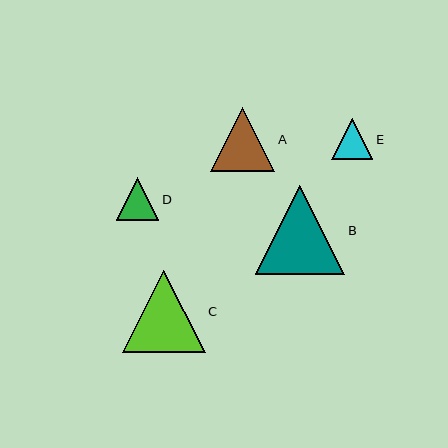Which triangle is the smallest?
Triangle E is the smallest with a size of approximately 41 pixels.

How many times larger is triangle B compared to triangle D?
Triangle B is approximately 2.1 times the size of triangle D.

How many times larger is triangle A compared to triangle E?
Triangle A is approximately 1.6 times the size of triangle E.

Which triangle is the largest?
Triangle B is the largest with a size of approximately 89 pixels.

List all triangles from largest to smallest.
From largest to smallest: B, C, A, D, E.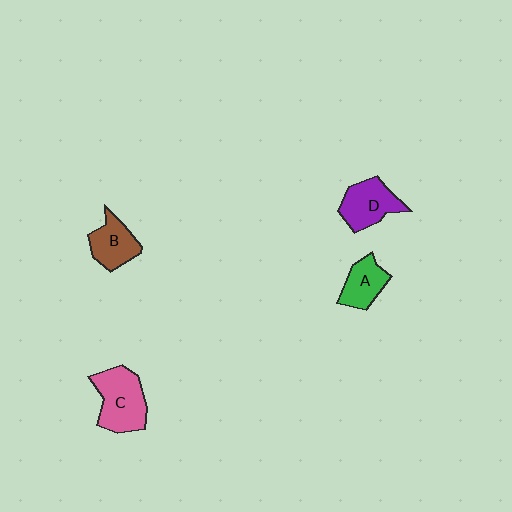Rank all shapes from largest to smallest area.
From largest to smallest: C (pink), D (purple), B (brown), A (green).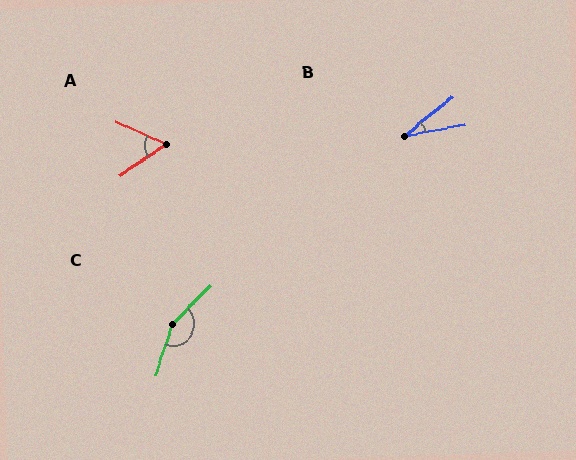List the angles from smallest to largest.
B (29°), A (58°), C (154°).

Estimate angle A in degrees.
Approximately 58 degrees.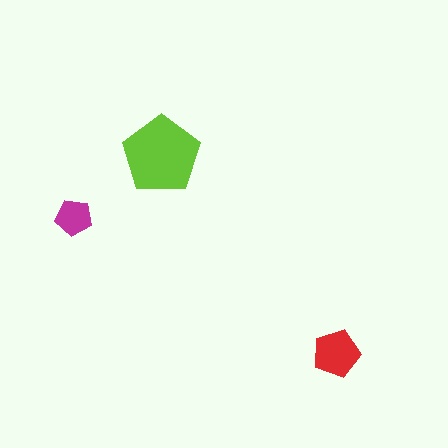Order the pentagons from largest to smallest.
the lime one, the red one, the magenta one.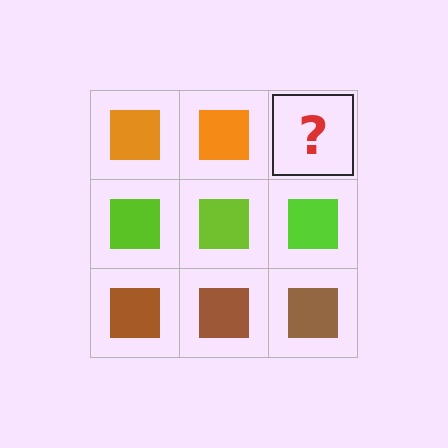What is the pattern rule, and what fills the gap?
The rule is that each row has a consistent color. The gap should be filled with an orange square.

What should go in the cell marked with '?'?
The missing cell should contain an orange square.